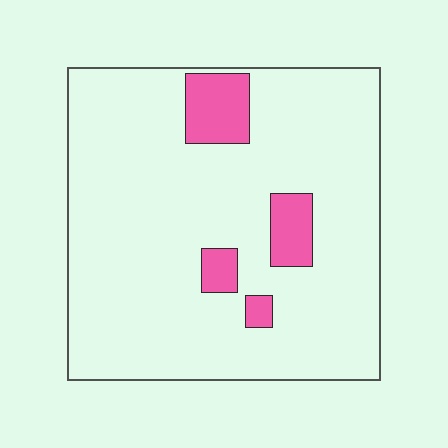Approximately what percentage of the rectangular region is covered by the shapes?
Approximately 10%.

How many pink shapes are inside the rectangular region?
4.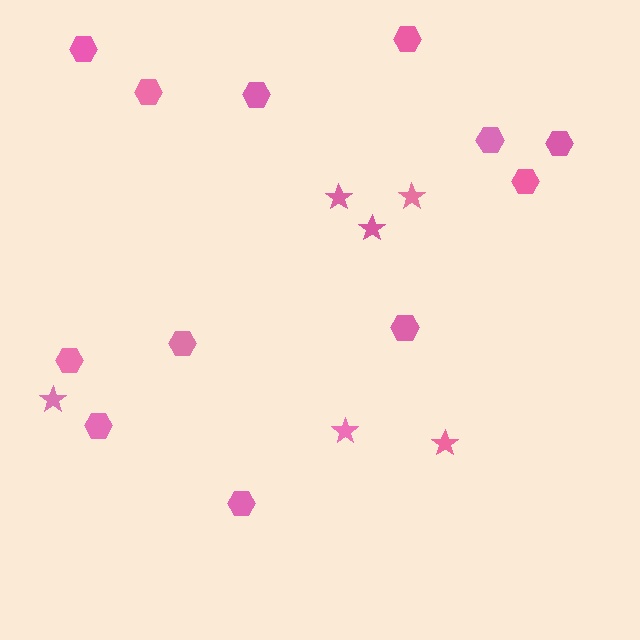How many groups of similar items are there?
There are 2 groups: one group of stars (6) and one group of hexagons (12).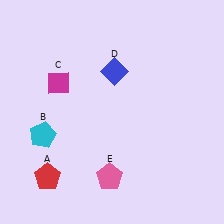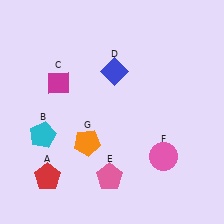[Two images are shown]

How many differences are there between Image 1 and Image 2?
There are 2 differences between the two images.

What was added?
A pink circle (F), an orange pentagon (G) were added in Image 2.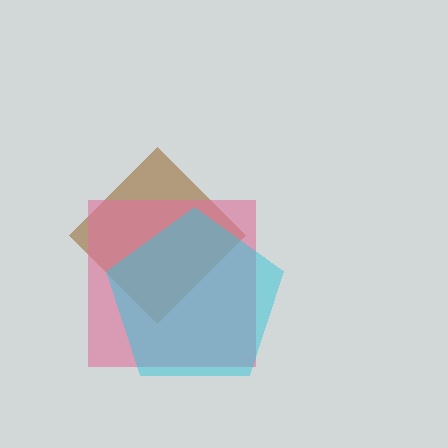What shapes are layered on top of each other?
The layered shapes are: a brown diamond, a pink square, a cyan pentagon.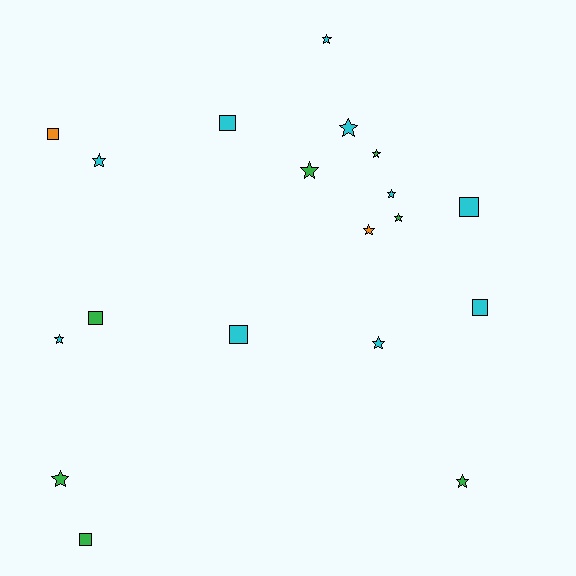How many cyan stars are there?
There are 6 cyan stars.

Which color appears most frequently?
Cyan, with 10 objects.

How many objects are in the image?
There are 19 objects.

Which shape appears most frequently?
Star, with 12 objects.